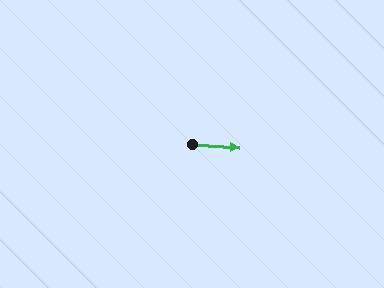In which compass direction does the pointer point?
East.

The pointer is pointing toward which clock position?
Roughly 3 o'clock.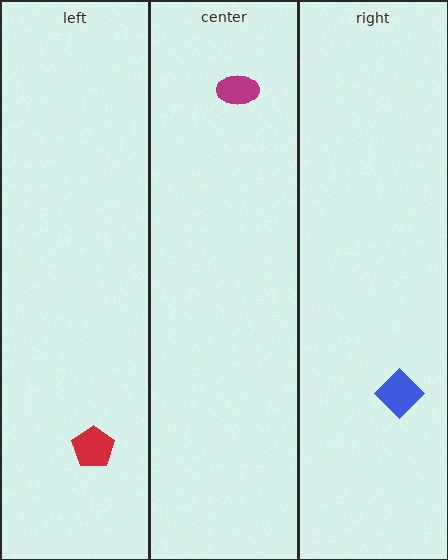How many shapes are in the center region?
1.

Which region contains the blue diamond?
The right region.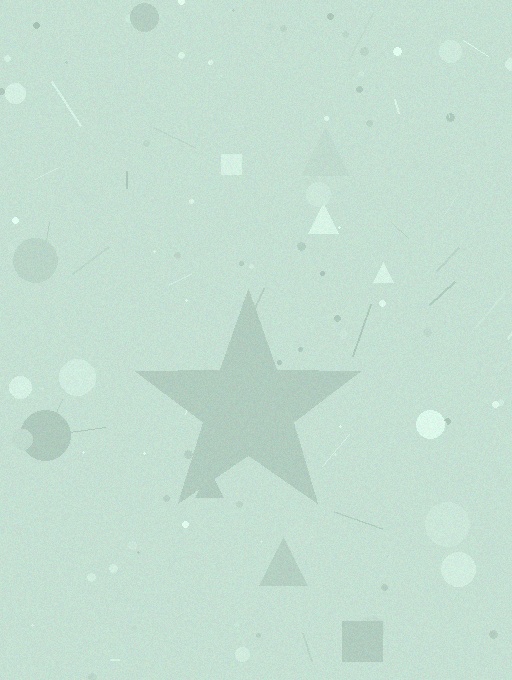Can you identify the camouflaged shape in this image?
The camouflaged shape is a star.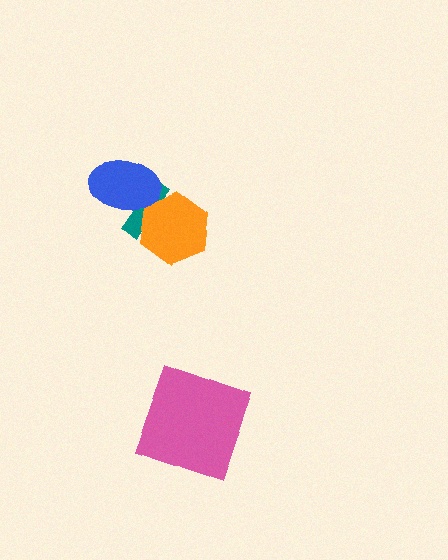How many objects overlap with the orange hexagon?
2 objects overlap with the orange hexagon.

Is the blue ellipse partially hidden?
No, no other shape covers it.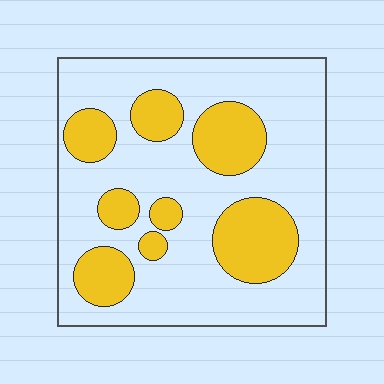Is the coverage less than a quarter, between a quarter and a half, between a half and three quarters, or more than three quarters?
Between a quarter and a half.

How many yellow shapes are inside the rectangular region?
8.